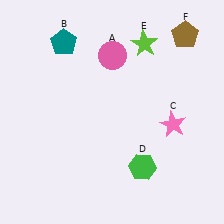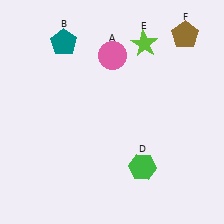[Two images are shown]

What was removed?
The pink star (C) was removed in Image 2.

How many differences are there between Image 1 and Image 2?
There is 1 difference between the two images.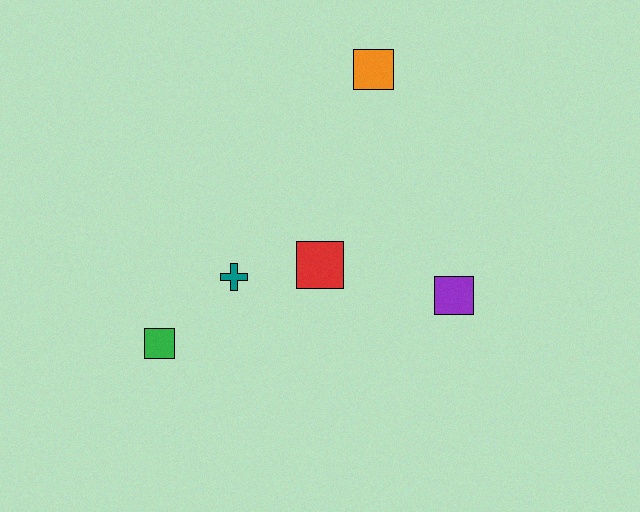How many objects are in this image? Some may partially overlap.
There are 5 objects.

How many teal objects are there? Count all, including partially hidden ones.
There is 1 teal object.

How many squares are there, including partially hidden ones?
There are 4 squares.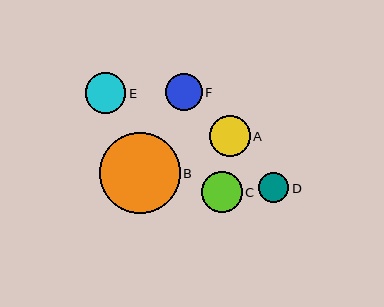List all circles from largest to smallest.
From largest to smallest: B, A, E, C, F, D.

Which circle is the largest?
Circle B is the largest with a size of approximately 81 pixels.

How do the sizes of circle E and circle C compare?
Circle E and circle C are approximately the same size.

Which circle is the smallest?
Circle D is the smallest with a size of approximately 30 pixels.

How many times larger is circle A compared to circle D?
Circle A is approximately 1.3 times the size of circle D.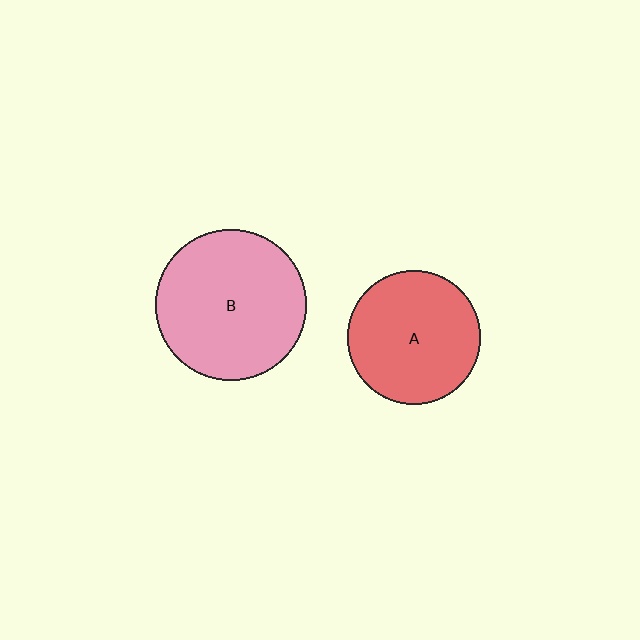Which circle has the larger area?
Circle B (pink).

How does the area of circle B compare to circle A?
Approximately 1.3 times.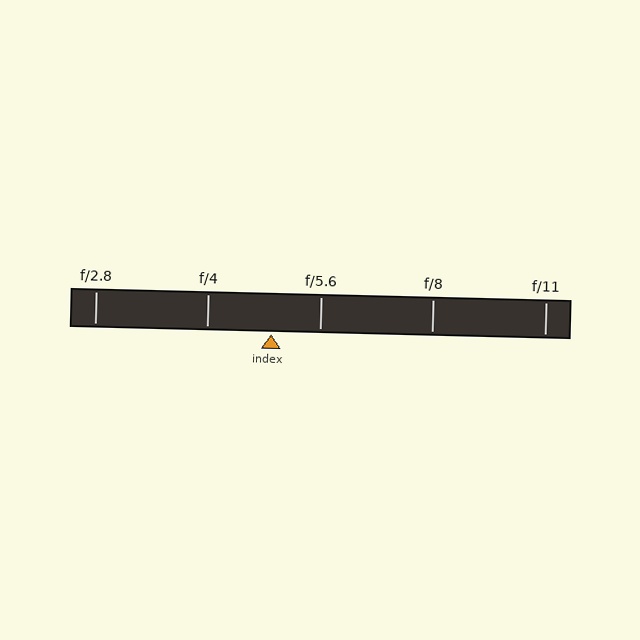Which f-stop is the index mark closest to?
The index mark is closest to f/5.6.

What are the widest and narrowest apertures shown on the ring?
The widest aperture shown is f/2.8 and the narrowest is f/11.